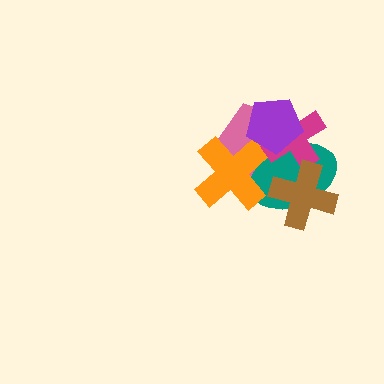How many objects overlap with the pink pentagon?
4 objects overlap with the pink pentagon.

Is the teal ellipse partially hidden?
Yes, it is partially covered by another shape.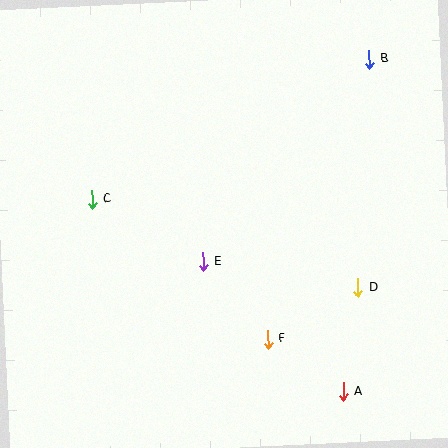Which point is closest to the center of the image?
Point E at (203, 262) is closest to the center.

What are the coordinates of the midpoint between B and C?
The midpoint between B and C is at (231, 129).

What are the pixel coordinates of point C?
Point C is at (92, 199).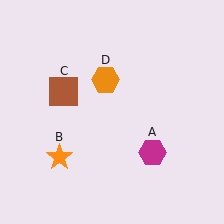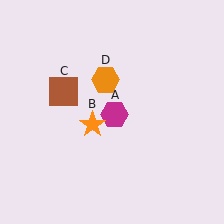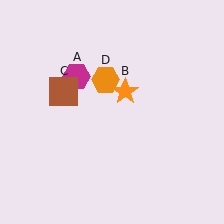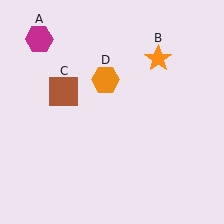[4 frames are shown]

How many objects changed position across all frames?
2 objects changed position: magenta hexagon (object A), orange star (object B).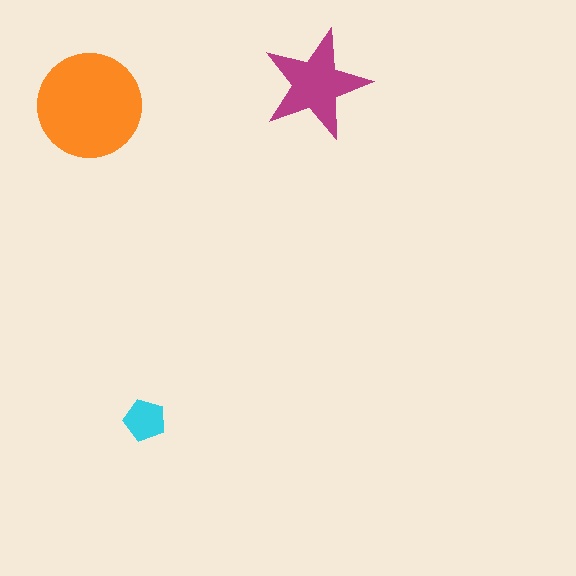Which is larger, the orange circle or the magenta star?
The orange circle.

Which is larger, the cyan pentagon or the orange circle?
The orange circle.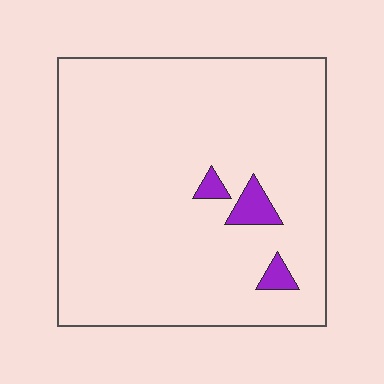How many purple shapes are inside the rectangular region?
3.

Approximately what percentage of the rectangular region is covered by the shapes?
Approximately 5%.